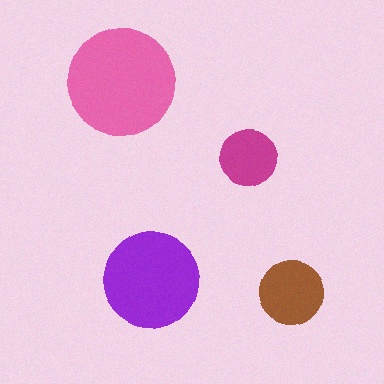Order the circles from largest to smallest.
the pink one, the purple one, the brown one, the magenta one.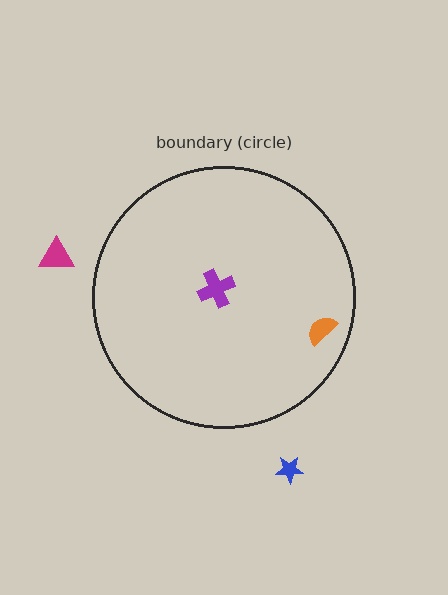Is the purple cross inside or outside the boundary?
Inside.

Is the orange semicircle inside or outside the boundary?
Inside.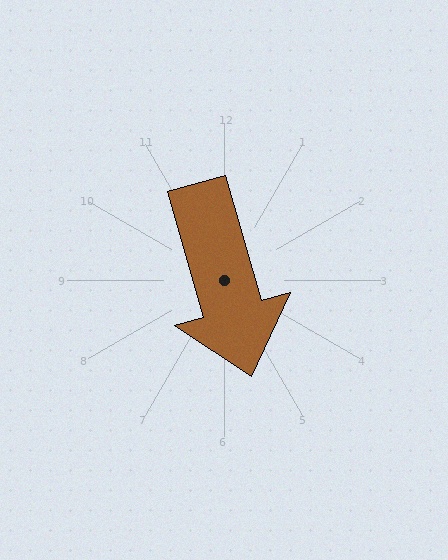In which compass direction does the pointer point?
South.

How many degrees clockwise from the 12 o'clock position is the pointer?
Approximately 164 degrees.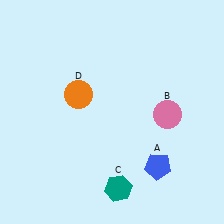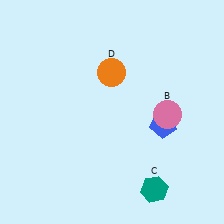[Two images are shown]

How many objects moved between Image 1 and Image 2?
3 objects moved between the two images.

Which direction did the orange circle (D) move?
The orange circle (D) moved right.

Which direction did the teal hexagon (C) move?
The teal hexagon (C) moved right.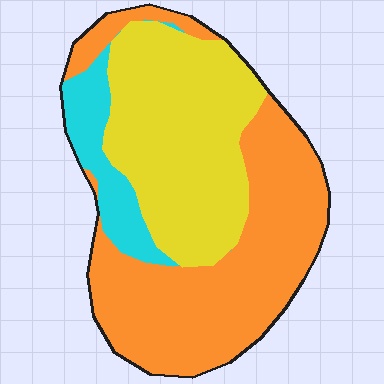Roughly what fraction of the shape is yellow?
Yellow takes up about two fifths (2/5) of the shape.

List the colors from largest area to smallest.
From largest to smallest: orange, yellow, cyan.